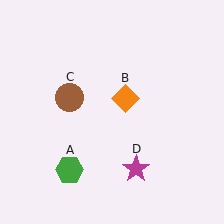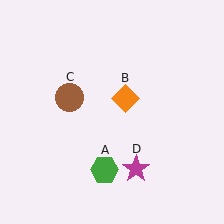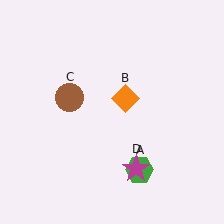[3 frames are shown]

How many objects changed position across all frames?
1 object changed position: green hexagon (object A).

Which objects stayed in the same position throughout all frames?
Orange diamond (object B) and brown circle (object C) and magenta star (object D) remained stationary.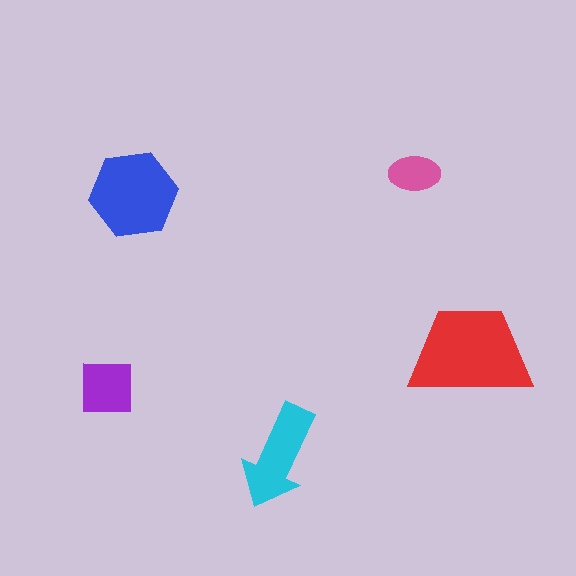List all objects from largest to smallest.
The red trapezoid, the blue hexagon, the cyan arrow, the purple square, the pink ellipse.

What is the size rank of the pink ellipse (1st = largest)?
5th.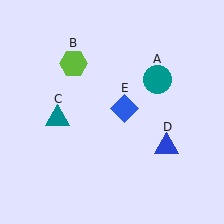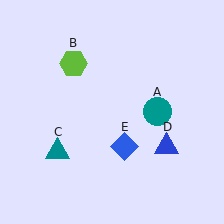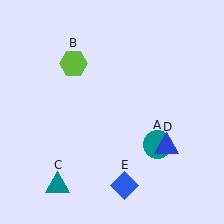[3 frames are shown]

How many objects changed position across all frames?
3 objects changed position: teal circle (object A), teal triangle (object C), blue diamond (object E).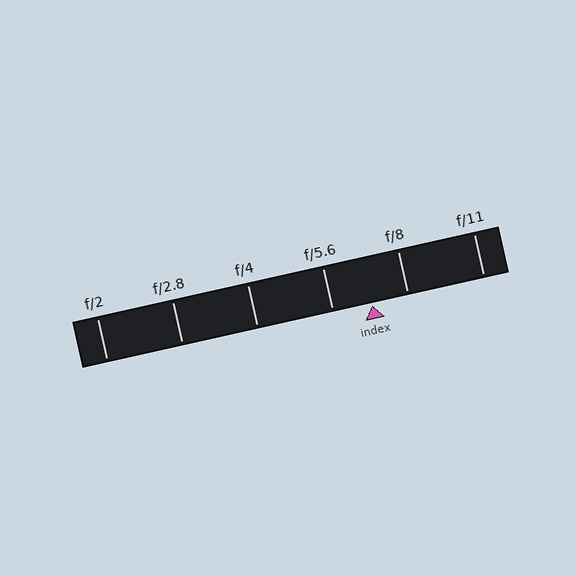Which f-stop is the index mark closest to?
The index mark is closest to f/8.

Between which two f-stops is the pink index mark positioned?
The index mark is between f/5.6 and f/8.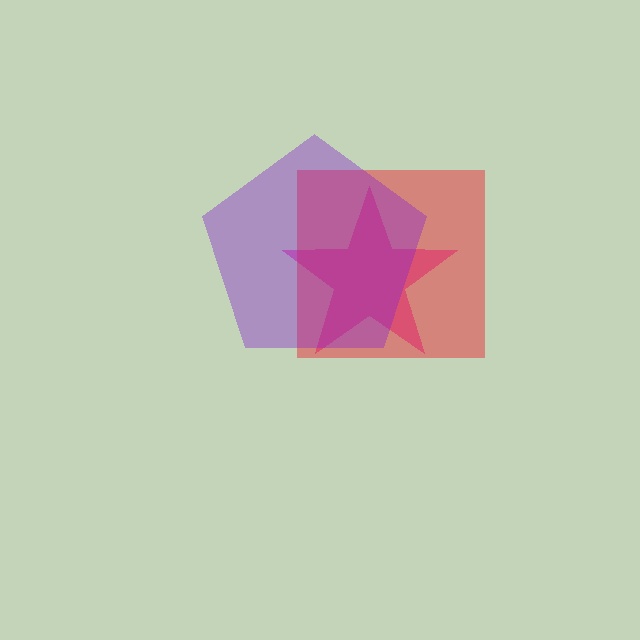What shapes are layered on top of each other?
The layered shapes are: a magenta star, a red square, a purple pentagon.